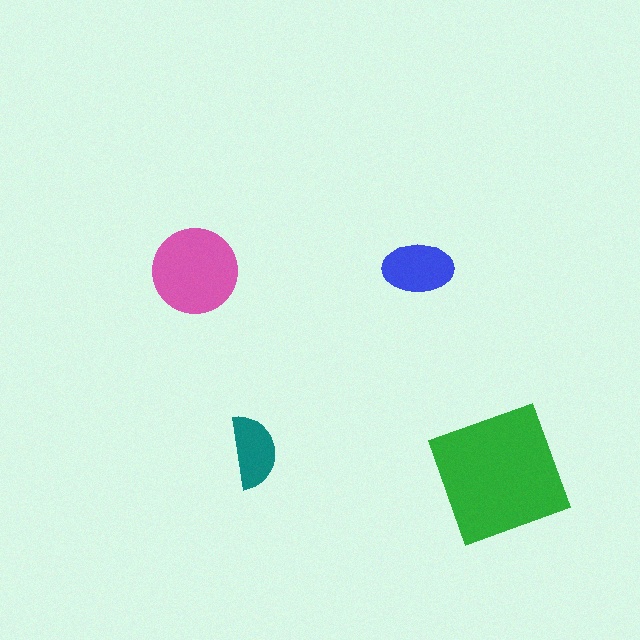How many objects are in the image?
There are 4 objects in the image.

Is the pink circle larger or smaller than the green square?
Smaller.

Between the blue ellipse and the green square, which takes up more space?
The green square.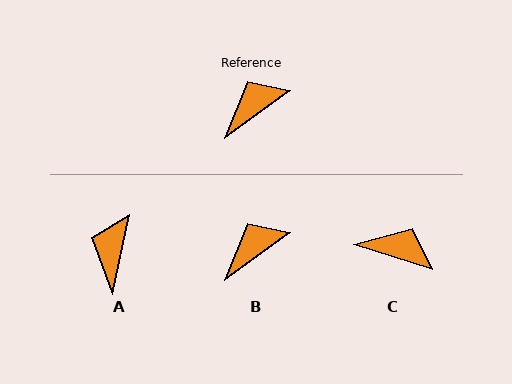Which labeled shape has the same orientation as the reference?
B.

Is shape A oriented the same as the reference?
No, it is off by about 43 degrees.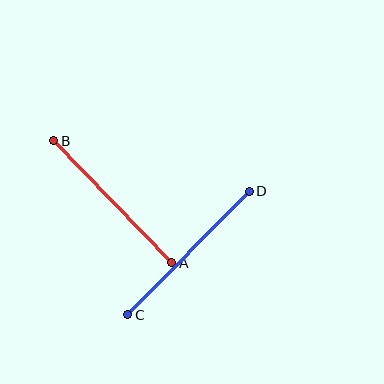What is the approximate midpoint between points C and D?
The midpoint is at approximately (188, 253) pixels.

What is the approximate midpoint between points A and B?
The midpoint is at approximately (113, 202) pixels.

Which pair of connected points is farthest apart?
Points C and D are farthest apart.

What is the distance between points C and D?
The distance is approximately 173 pixels.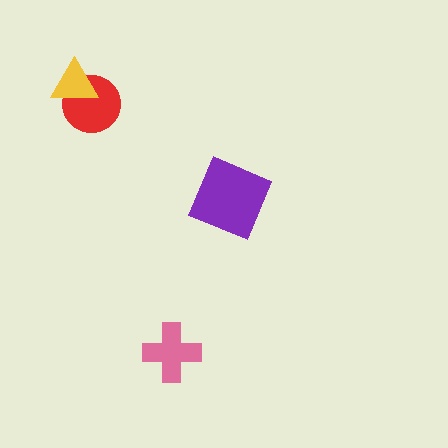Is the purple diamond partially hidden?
No, no other shape covers it.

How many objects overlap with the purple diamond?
0 objects overlap with the purple diamond.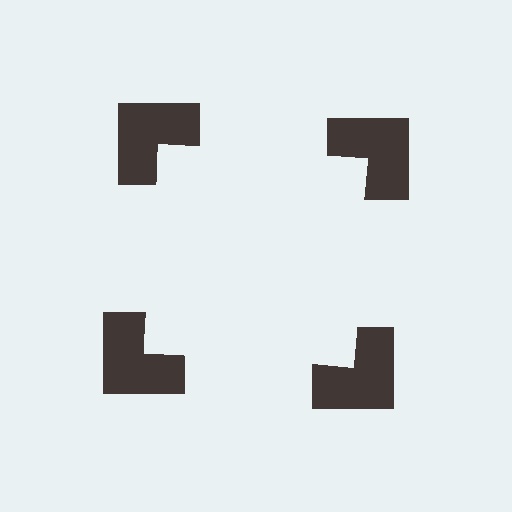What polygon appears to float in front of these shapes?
An illusory square — its edges are inferred from the aligned wedge cuts in the notched squares, not physically drawn.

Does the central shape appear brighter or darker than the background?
It typically appears slightly brighter than the background, even though no actual brightness change is drawn.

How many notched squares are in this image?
There are 4 — one at each vertex of the illusory square.